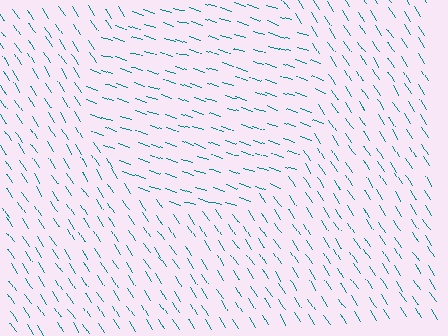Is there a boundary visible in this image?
Yes, there is a texture boundary formed by a change in line orientation.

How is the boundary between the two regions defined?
The boundary is defined purely by a change in line orientation (approximately 38 degrees difference). All lines are the same color and thickness.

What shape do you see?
I see a circle.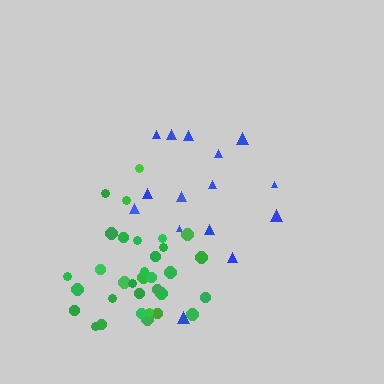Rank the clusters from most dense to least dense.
green, blue.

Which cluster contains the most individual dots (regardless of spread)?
Green (33).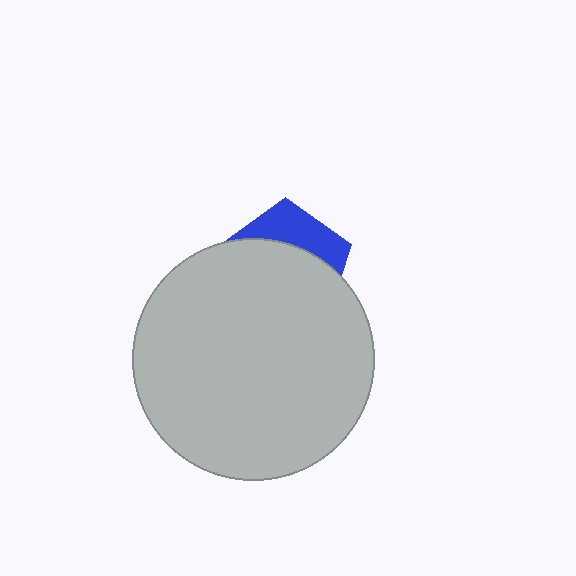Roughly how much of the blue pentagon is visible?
A small part of it is visible (roughly 32%).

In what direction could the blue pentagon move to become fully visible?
The blue pentagon could move up. That would shift it out from behind the light gray circle entirely.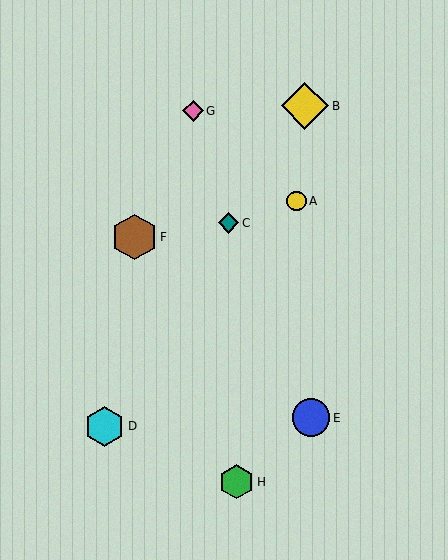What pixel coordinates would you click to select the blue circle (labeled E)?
Click at (311, 418) to select the blue circle E.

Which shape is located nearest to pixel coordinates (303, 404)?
The blue circle (labeled E) at (311, 418) is nearest to that location.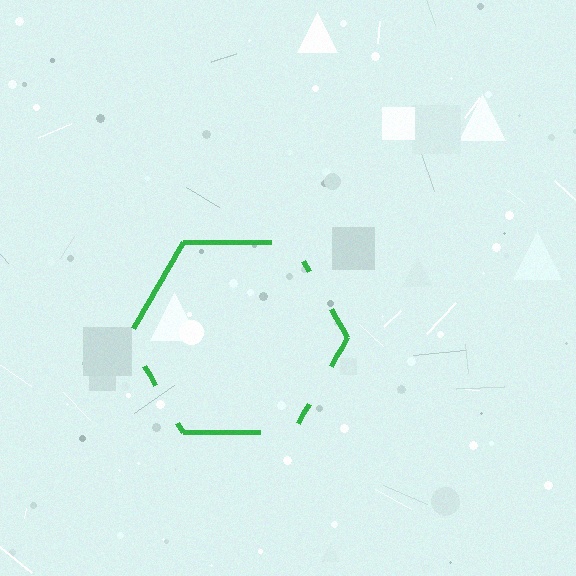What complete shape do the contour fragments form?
The contour fragments form a hexagon.